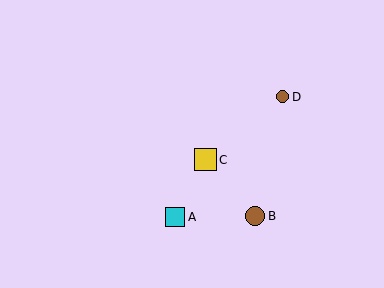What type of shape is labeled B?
Shape B is a brown circle.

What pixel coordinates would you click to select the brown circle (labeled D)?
Click at (283, 97) to select the brown circle D.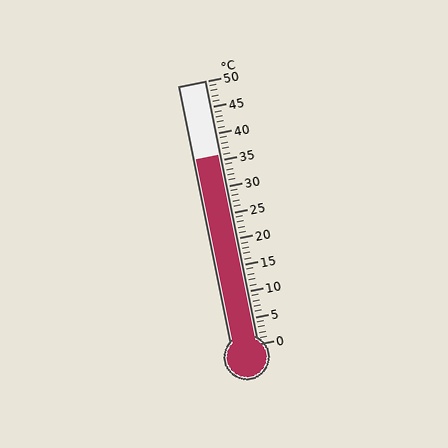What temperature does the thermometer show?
The thermometer shows approximately 36°C.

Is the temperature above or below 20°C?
The temperature is above 20°C.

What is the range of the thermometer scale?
The thermometer scale ranges from 0°C to 50°C.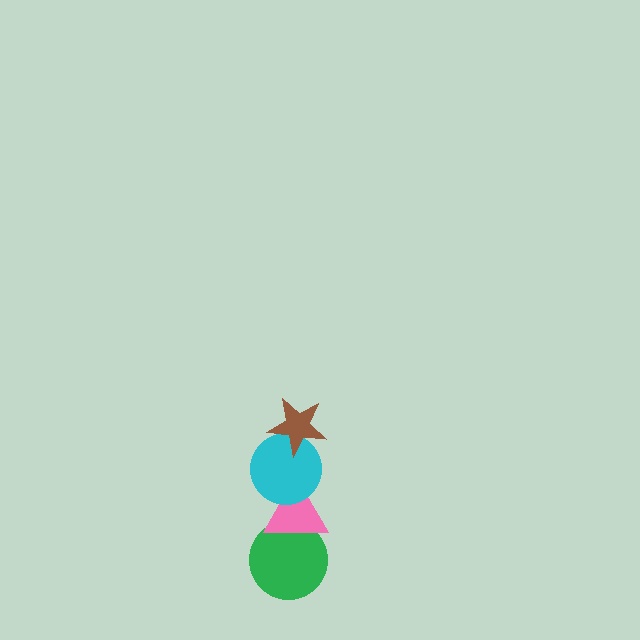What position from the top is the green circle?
The green circle is 4th from the top.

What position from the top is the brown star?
The brown star is 1st from the top.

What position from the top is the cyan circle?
The cyan circle is 2nd from the top.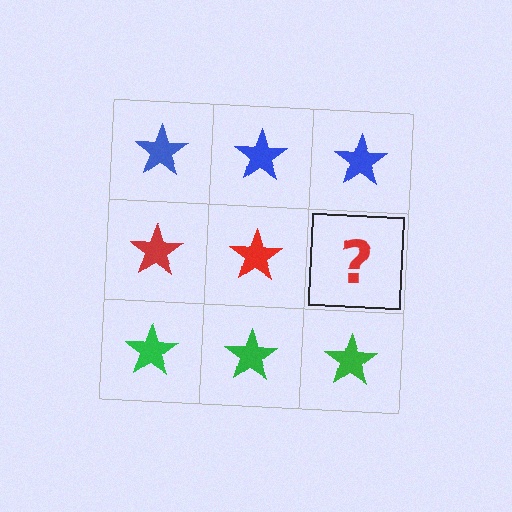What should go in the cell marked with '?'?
The missing cell should contain a red star.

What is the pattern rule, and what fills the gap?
The rule is that each row has a consistent color. The gap should be filled with a red star.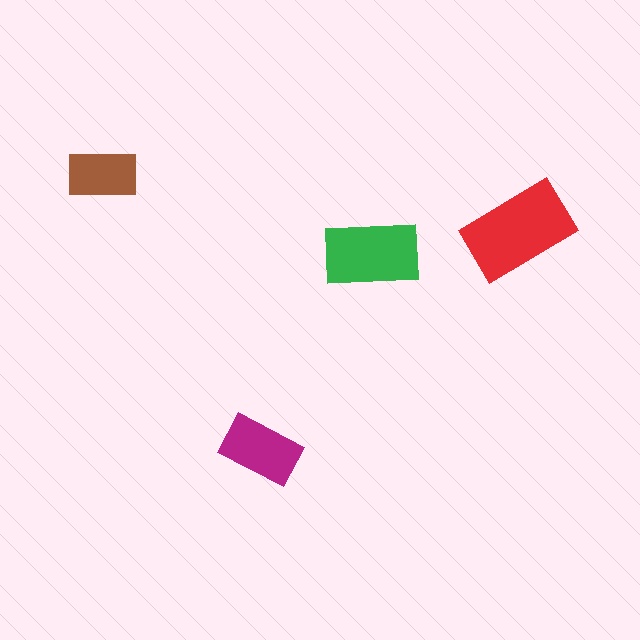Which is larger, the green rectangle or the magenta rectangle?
The green one.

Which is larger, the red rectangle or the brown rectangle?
The red one.